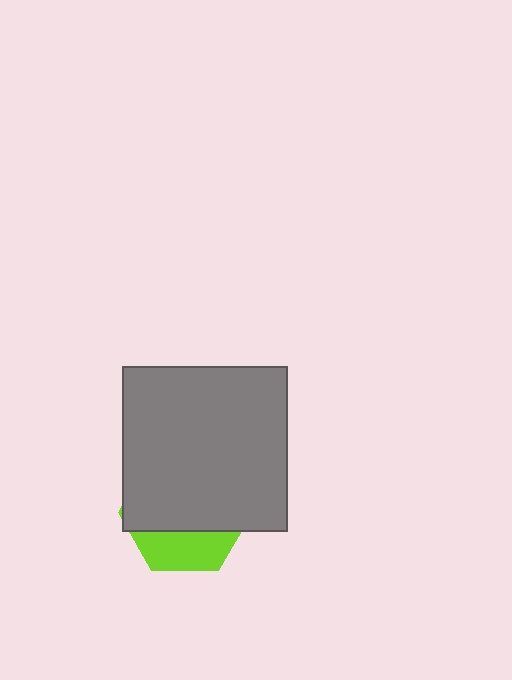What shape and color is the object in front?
The object in front is a gray square.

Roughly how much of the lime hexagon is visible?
A small part of it is visible (roughly 30%).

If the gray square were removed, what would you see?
You would see the complete lime hexagon.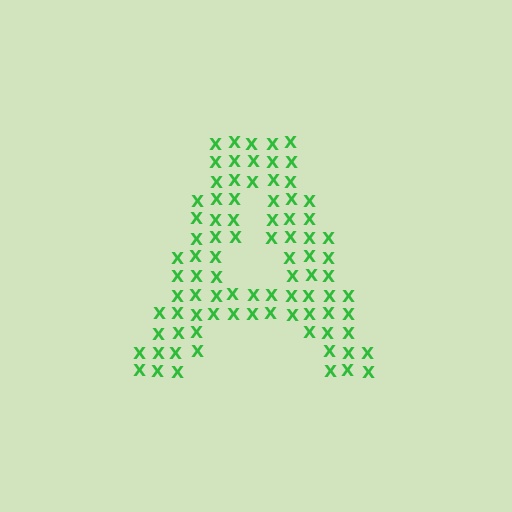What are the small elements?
The small elements are letter X's.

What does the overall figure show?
The overall figure shows the letter A.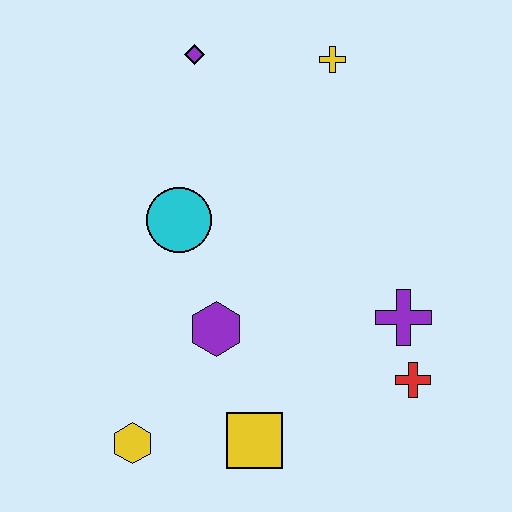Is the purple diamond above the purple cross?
Yes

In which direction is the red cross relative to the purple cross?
The red cross is below the purple cross.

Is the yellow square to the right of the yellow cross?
No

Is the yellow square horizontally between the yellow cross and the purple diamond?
Yes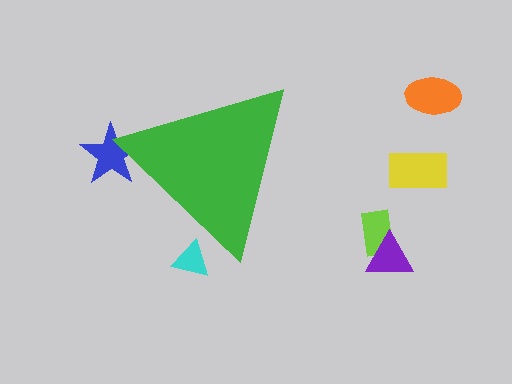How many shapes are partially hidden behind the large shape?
2 shapes are partially hidden.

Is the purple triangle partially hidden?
No, the purple triangle is fully visible.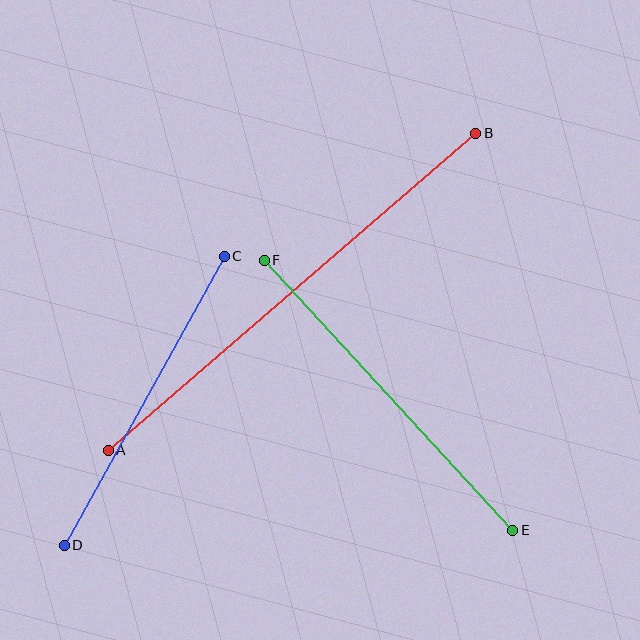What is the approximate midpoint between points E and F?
The midpoint is at approximately (389, 395) pixels.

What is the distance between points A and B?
The distance is approximately 485 pixels.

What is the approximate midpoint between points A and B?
The midpoint is at approximately (292, 292) pixels.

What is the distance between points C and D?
The distance is approximately 330 pixels.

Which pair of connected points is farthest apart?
Points A and B are farthest apart.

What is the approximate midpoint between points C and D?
The midpoint is at approximately (144, 401) pixels.